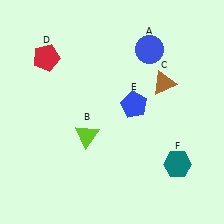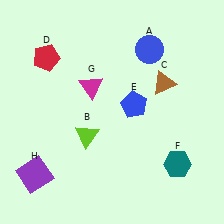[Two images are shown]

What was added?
A magenta triangle (G), a purple square (H) were added in Image 2.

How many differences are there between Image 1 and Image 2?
There are 2 differences between the two images.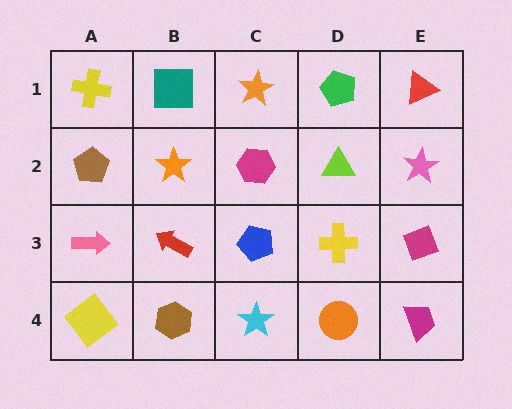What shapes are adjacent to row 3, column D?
A lime triangle (row 2, column D), an orange circle (row 4, column D), a blue pentagon (row 3, column C), a magenta diamond (row 3, column E).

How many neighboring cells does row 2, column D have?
4.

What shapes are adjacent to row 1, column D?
A lime triangle (row 2, column D), an orange star (row 1, column C), a red triangle (row 1, column E).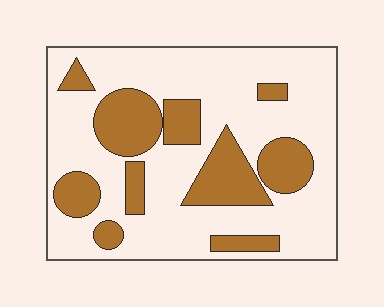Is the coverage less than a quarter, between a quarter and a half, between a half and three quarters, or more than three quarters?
Between a quarter and a half.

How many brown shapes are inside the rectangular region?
10.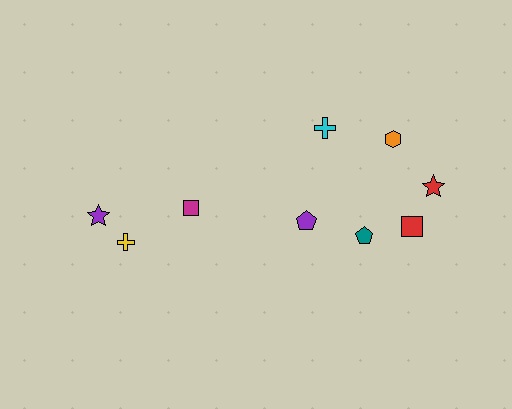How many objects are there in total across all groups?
There are 9 objects.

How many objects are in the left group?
There are 3 objects.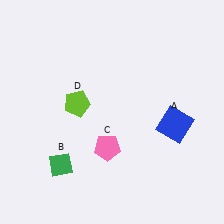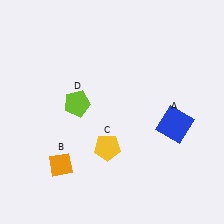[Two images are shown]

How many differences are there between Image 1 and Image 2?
There are 2 differences between the two images.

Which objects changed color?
B changed from green to orange. C changed from pink to yellow.